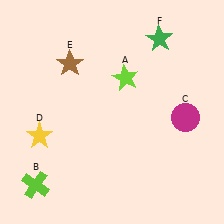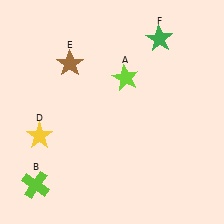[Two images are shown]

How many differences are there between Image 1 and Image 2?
There is 1 difference between the two images.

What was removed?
The magenta circle (C) was removed in Image 2.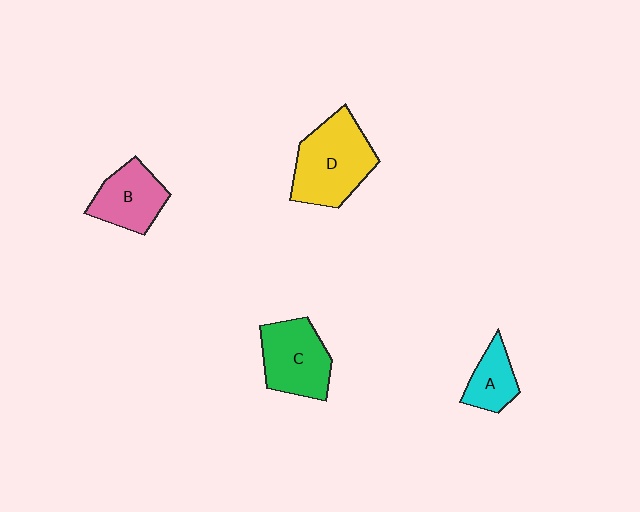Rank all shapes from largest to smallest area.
From largest to smallest: D (yellow), C (green), B (pink), A (cyan).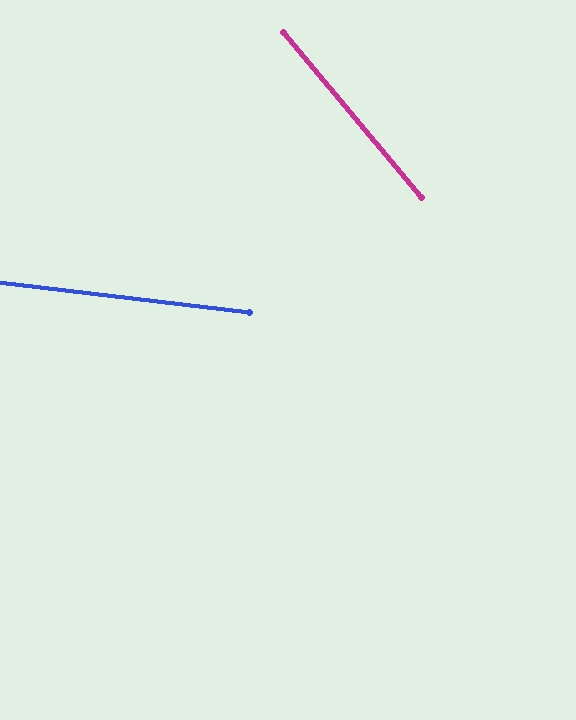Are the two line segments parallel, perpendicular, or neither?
Neither parallel nor perpendicular — they differ by about 43°.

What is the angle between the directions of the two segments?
Approximately 43 degrees.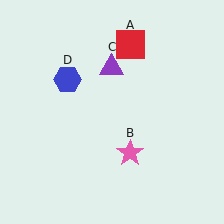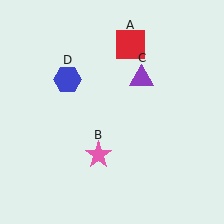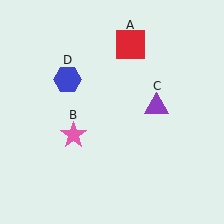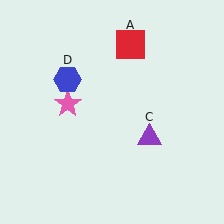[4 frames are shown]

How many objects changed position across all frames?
2 objects changed position: pink star (object B), purple triangle (object C).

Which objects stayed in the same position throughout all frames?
Red square (object A) and blue hexagon (object D) remained stationary.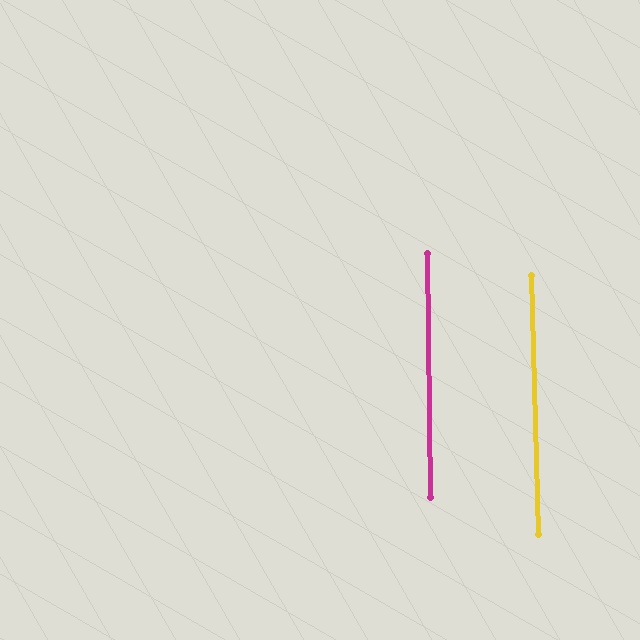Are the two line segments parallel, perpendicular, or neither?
Parallel — their directions differ by only 0.7°.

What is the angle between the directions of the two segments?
Approximately 1 degree.